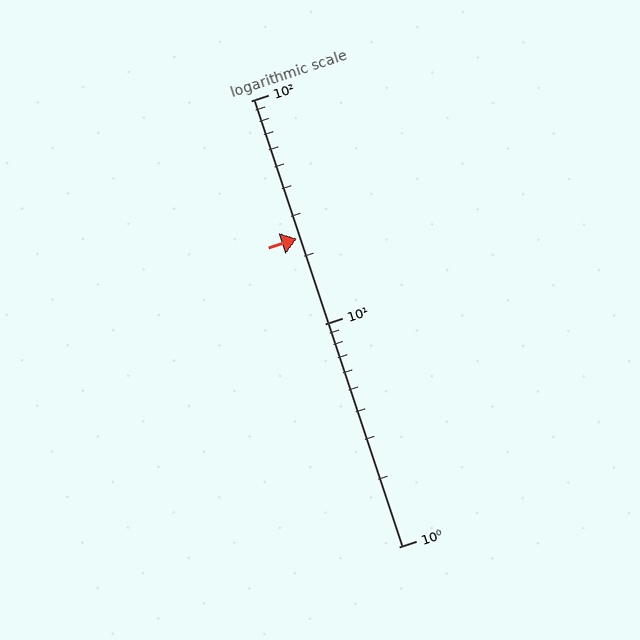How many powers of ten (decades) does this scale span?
The scale spans 2 decades, from 1 to 100.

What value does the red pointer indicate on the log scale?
The pointer indicates approximately 24.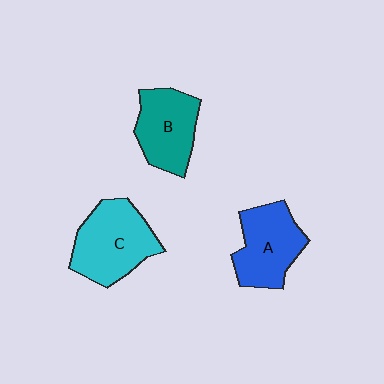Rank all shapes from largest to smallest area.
From largest to smallest: C (cyan), A (blue), B (teal).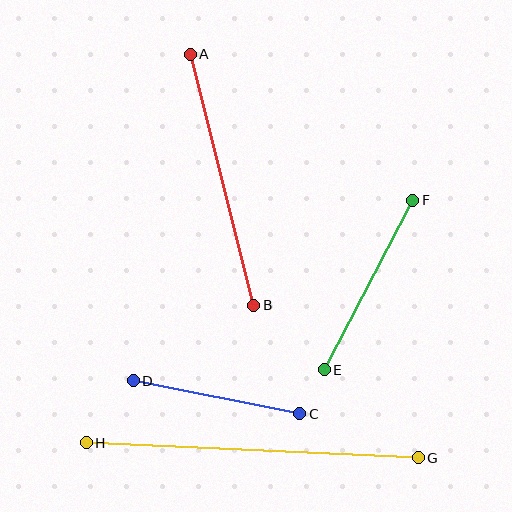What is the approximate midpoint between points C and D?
The midpoint is at approximately (216, 397) pixels.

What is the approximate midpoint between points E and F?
The midpoint is at approximately (368, 285) pixels.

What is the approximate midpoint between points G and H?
The midpoint is at approximately (252, 450) pixels.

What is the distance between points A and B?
The distance is approximately 259 pixels.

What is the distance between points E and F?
The distance is approximately 191 pixels.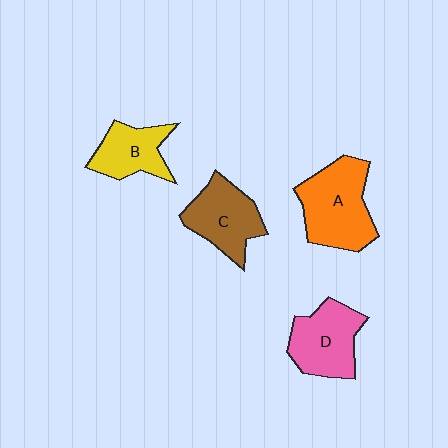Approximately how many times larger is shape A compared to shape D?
Approximately 1.2 times.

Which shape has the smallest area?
Shape B (yellow).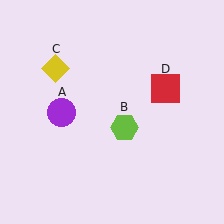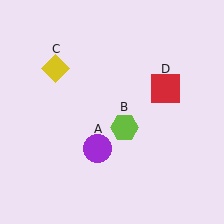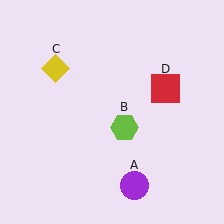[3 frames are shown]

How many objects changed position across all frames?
1 object changed position: purple circle (object A).